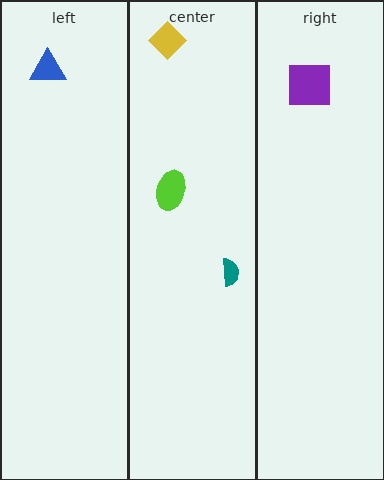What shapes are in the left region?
The blue triangle.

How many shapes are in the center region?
3.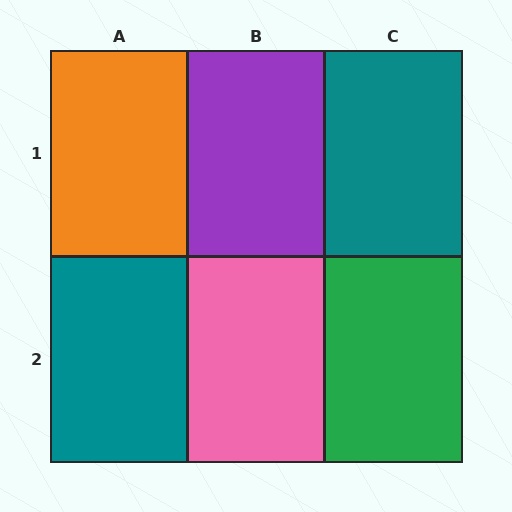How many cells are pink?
1 cell is pink.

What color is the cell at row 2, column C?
Green.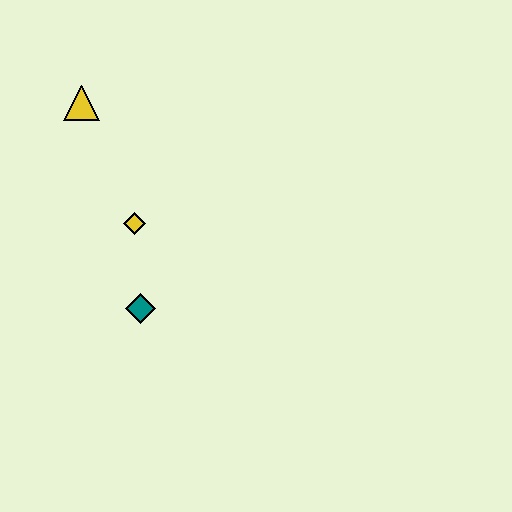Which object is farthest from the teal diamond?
The yellow triangle is farthest from the teal diamond.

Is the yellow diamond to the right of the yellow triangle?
Yes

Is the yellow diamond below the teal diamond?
No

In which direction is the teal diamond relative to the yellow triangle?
The teal diamond is below the yellow triangle.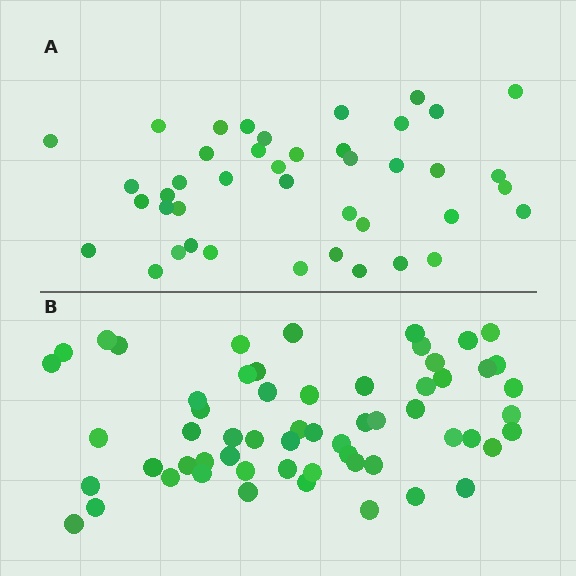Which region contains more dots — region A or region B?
Region B (the bottom region) has more dots.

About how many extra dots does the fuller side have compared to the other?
Region B has approximately 15 more dots than region A.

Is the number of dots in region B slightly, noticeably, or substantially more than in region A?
Region B has noticeably more, but not dramatically so. The ratio is roughly 1.4 to 1.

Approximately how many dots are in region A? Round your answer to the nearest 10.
About 40 dots. (The exact count is 42, which rounds to 40.)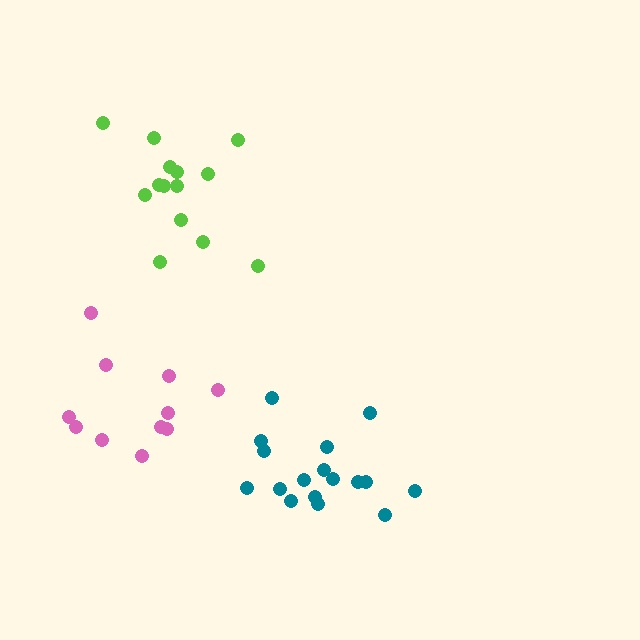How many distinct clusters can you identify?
There are 3 distinct clusters.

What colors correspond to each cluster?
The clusters are colored: teal, pink, lime.